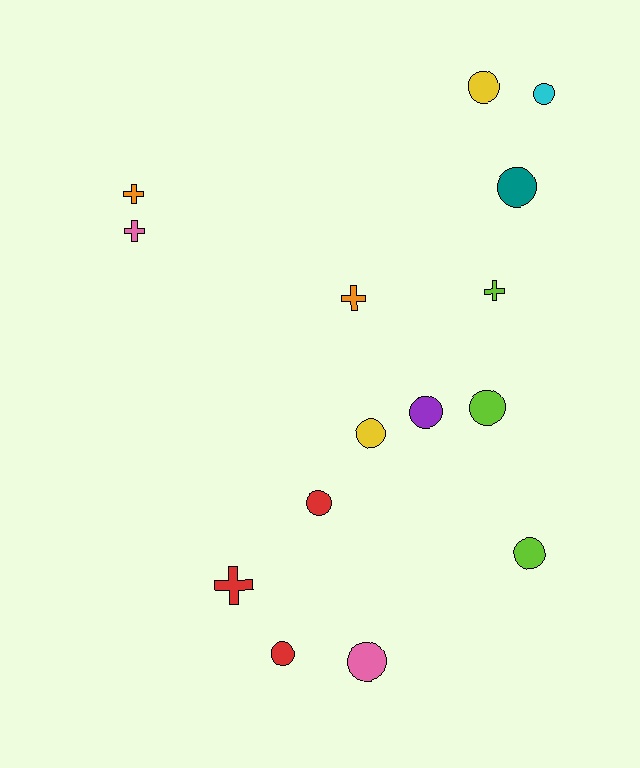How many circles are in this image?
There are 10 circles.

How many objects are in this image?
There are 15 objects.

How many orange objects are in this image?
There are 2 orange objects.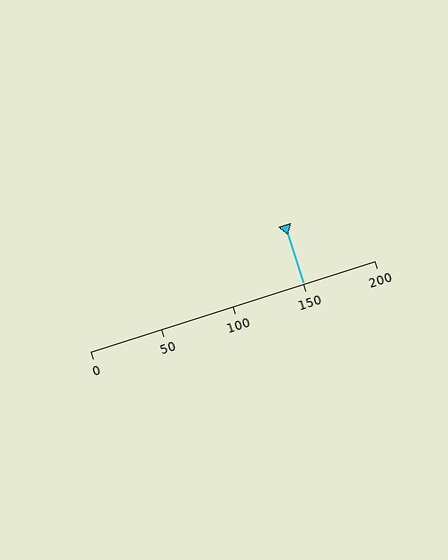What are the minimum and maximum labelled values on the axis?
The axis runs from 0 to 200.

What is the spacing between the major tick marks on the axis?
The major ticks are spaced 50 apart.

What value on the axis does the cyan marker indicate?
The marker indicates approximately 150.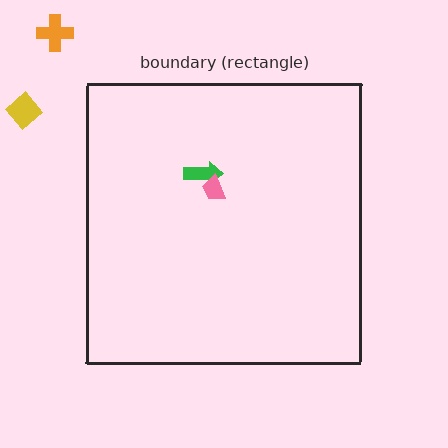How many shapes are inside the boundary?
2 inside, 2 outside.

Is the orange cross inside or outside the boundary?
Outside.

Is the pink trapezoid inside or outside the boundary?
Inside.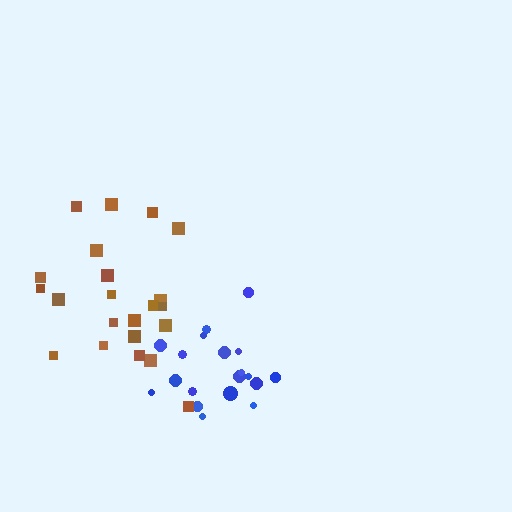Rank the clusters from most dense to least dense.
blue, brown.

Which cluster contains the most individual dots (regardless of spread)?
Brown (22).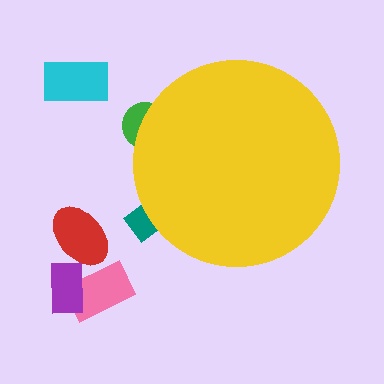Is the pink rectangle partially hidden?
No, the pink rectangle is fully visible.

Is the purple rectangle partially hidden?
No, the purple rectangle is fully visible.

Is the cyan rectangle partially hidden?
No, the cyan rectangle is fully visible.